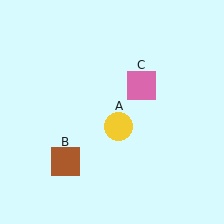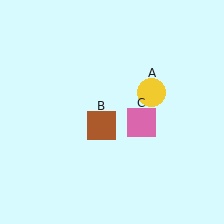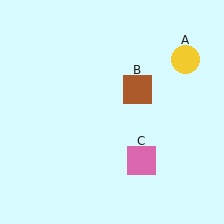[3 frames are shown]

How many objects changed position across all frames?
3 objects changed position: yellow circle (object A), brown square (object B), pink square (object C).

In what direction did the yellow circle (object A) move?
The yellow circle (object A) moved up and to the right.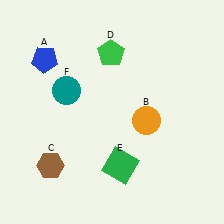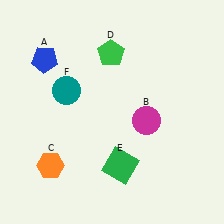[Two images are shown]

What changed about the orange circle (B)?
In Image 1, B is orange. In Image 2, it changed to magenta.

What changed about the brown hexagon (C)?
In Image 1, C is brown. In Image 2, it changed to orange.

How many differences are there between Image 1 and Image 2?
There are 2 differences between the two images.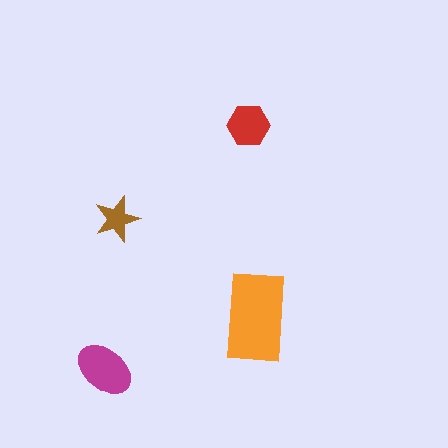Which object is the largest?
The orange rectangle.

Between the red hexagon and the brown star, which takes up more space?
The red hexagon.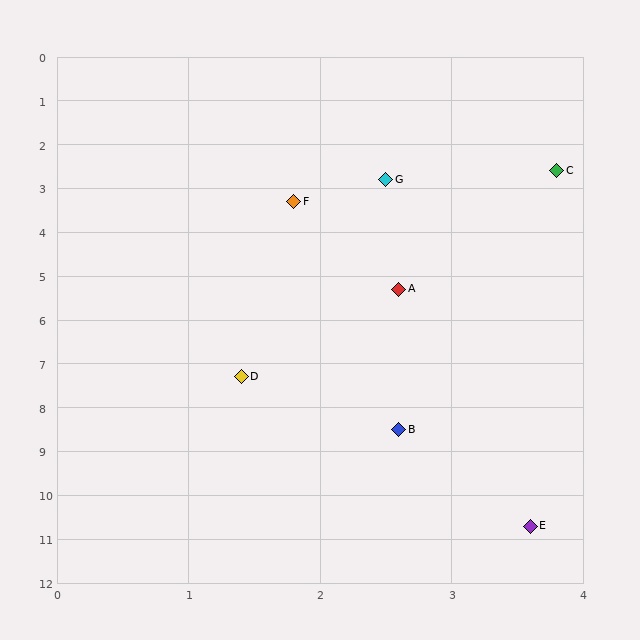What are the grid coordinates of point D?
Point D is at approximately (1.4, 7.3).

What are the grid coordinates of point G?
Point G is at approximately (2.5, 2.8).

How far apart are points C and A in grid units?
Points C and A are about 3.0 grid units apart.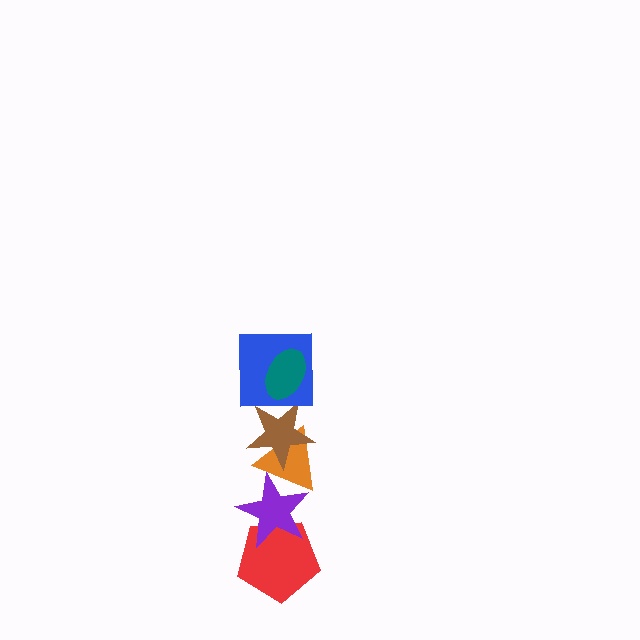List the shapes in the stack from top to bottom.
From top to bottom: the teal ellipse, the blue square, the brown star, the orange triangle, the purple star, the red pentagon.